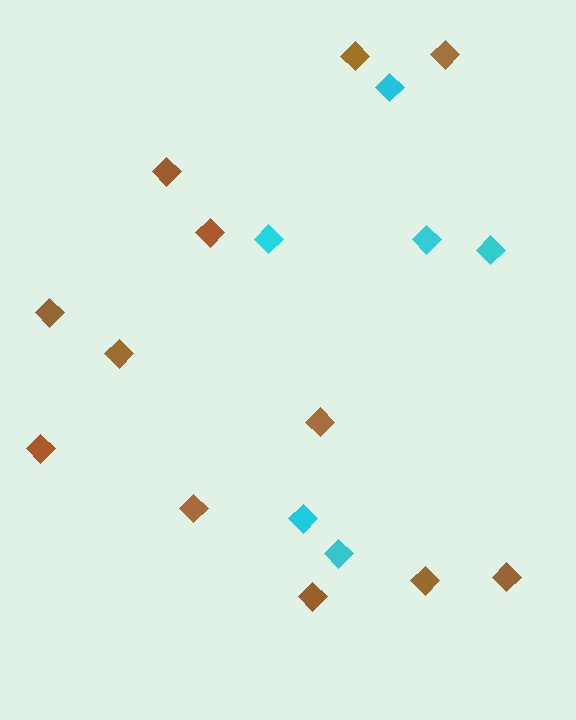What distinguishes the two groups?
There are 2 groups: one group of brown diamonds (12) and one group of cyan diamonds (6).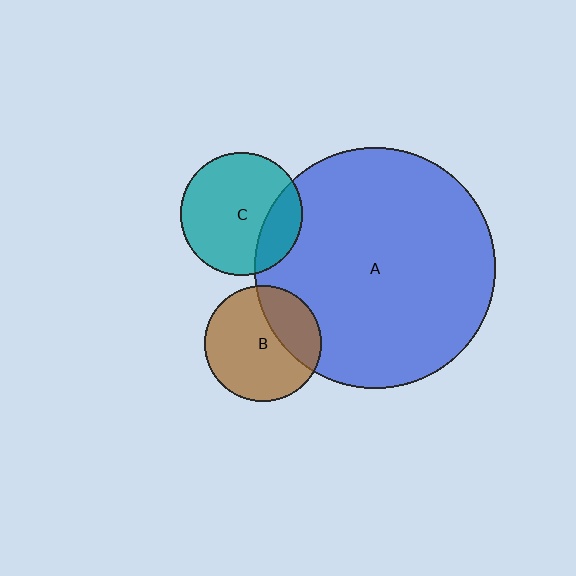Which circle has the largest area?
Circle A (blue).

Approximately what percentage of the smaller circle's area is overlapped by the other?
Approximately 30%.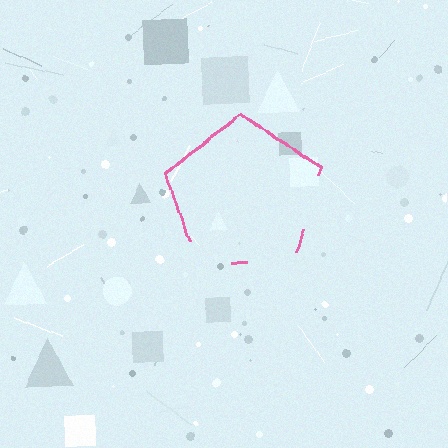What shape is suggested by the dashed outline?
The dashed outline suggests a pentagon.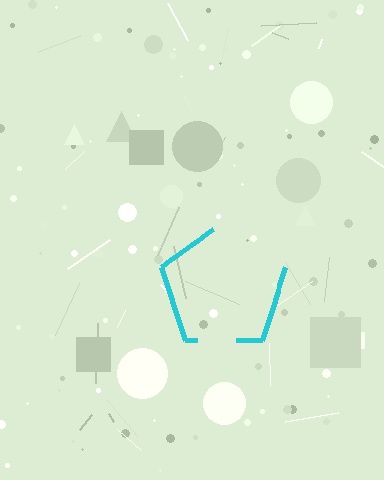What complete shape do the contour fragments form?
The contour fragments form a pentagon.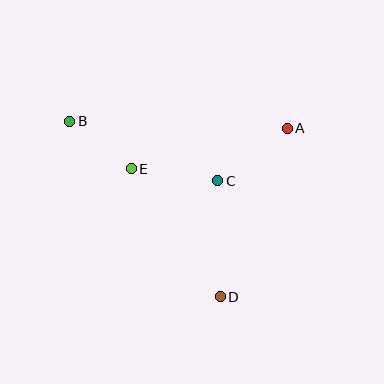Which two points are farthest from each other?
Points B and D are farthest from each other.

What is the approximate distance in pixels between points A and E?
The distance between A and E is approximately 161 pixels.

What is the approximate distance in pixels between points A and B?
The distance between A and B is approximately 218 pixels.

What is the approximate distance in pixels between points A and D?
The distance between A and D is approximately 181 pixels.